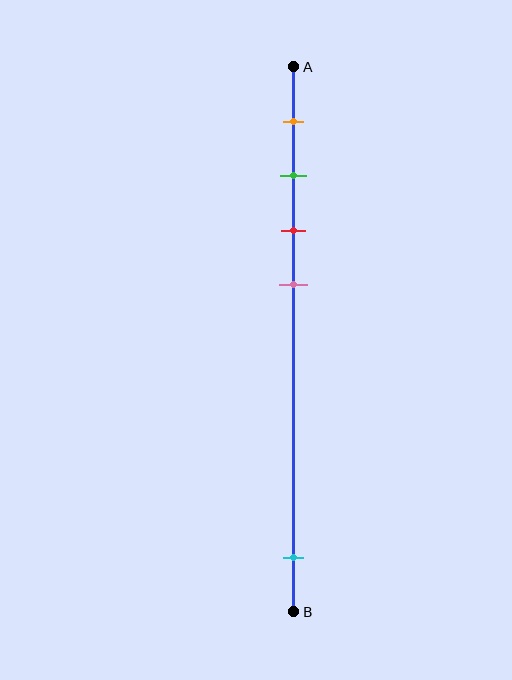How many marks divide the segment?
There are 5 marks dividing the segment.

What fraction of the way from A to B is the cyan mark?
The cyan mark is approximately 90% (0.9) of the way from A to B.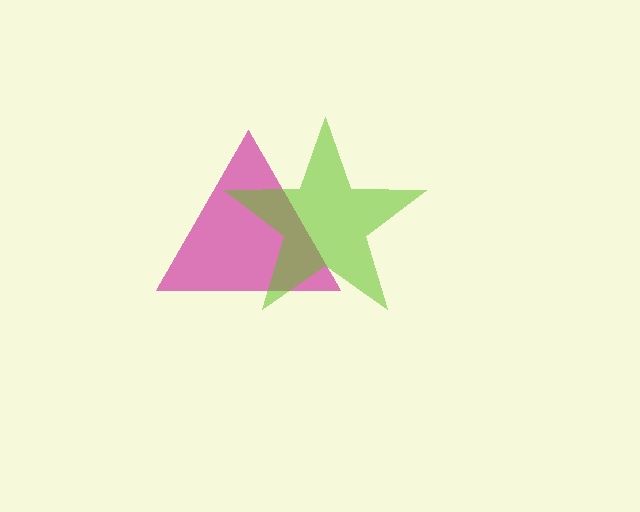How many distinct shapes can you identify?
There are 2 distinct shapes: a magenta triangle, a lime star.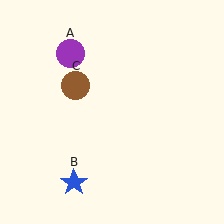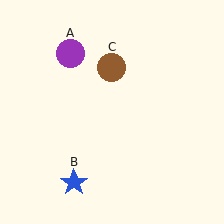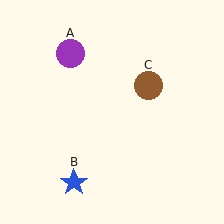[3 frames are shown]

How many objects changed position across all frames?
1 object changed position: brown circle (object C).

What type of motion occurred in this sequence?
The brown circle (object C) rotated clockwise around the center of the scene.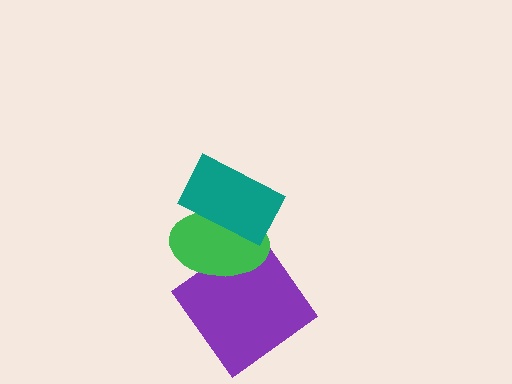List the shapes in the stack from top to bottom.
From top to bottom: the teal rectangle, the green ellipse, the purple diamond.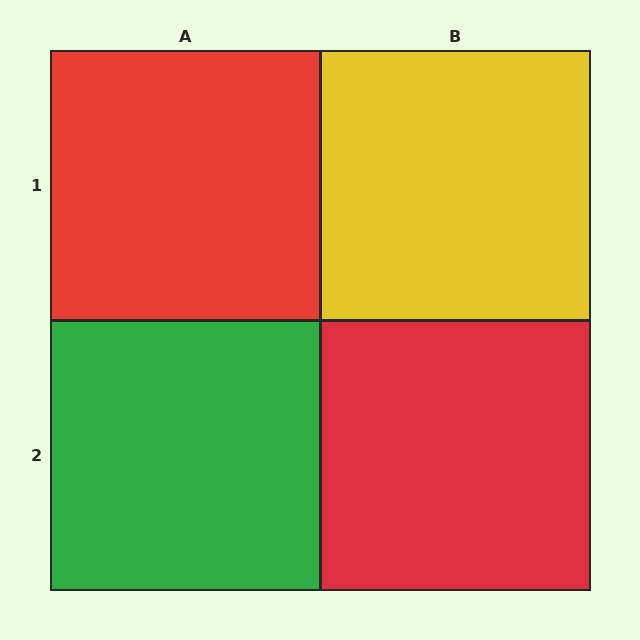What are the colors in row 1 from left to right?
Red, yellow.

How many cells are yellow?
1 cell is yellow.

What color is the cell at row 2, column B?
Red.